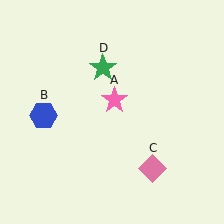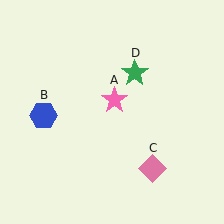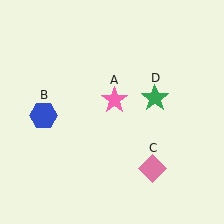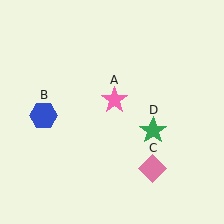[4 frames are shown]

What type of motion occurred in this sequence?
The green star (object D) rotated clockwise around the center of the scene.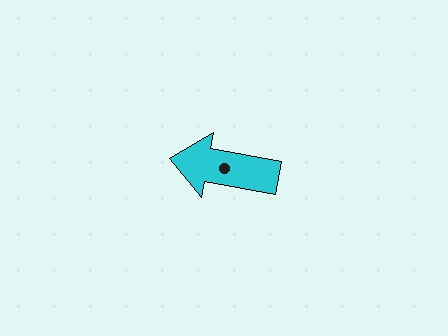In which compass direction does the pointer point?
West.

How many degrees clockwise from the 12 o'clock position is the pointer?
Approximately 280 degrees.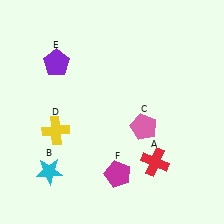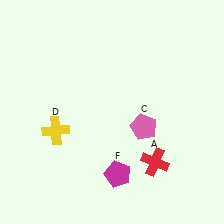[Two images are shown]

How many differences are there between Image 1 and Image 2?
There are 2 differences between the two images.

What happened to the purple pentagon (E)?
The purple pentagon (E) was removed in Image 2. It was in the top-left area of Image 1.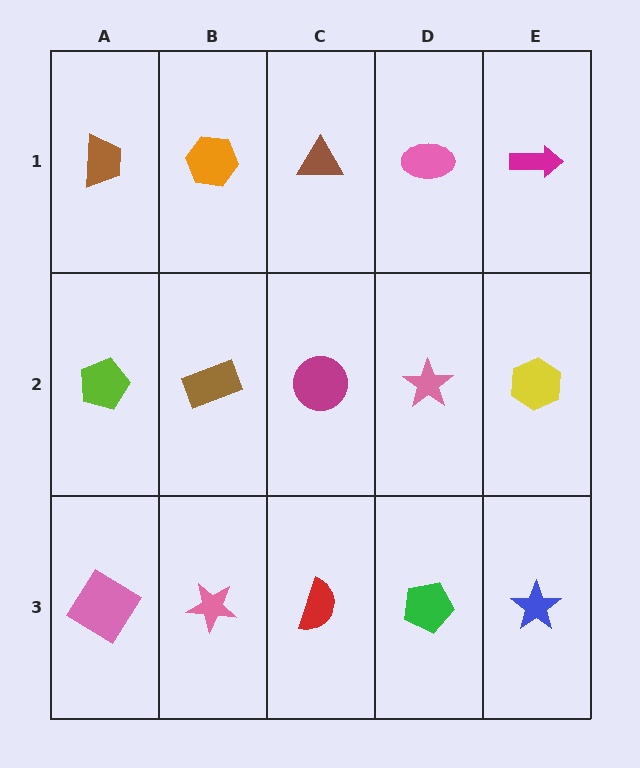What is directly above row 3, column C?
A magenta circle.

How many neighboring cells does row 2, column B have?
4.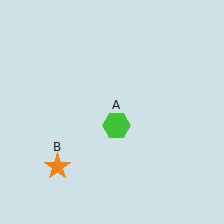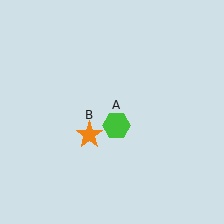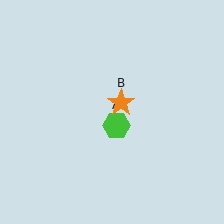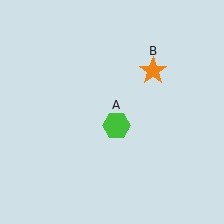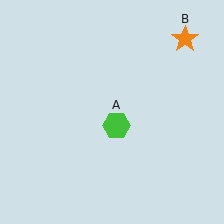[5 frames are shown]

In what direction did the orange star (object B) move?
The orange star (object B) moved up and to the right.